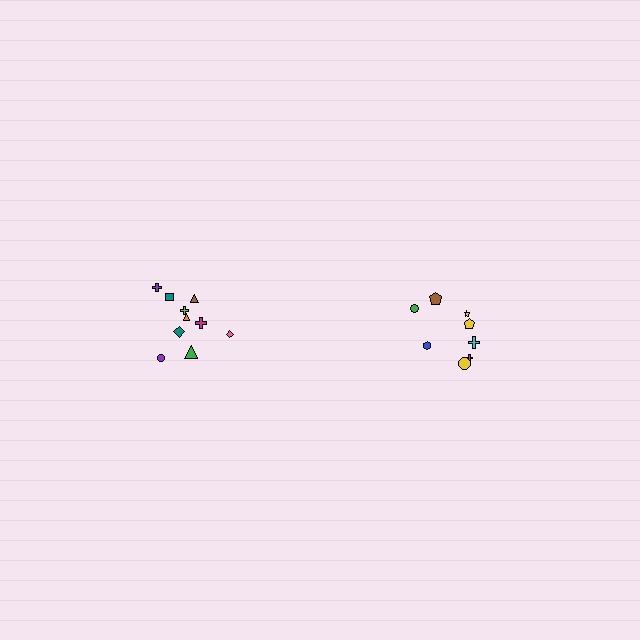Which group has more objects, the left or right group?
The left group.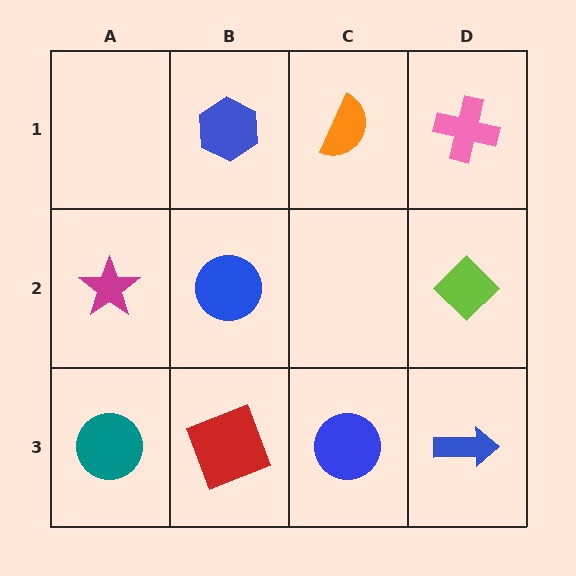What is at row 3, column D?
A blue arrow.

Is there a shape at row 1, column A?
No, that cell is empty.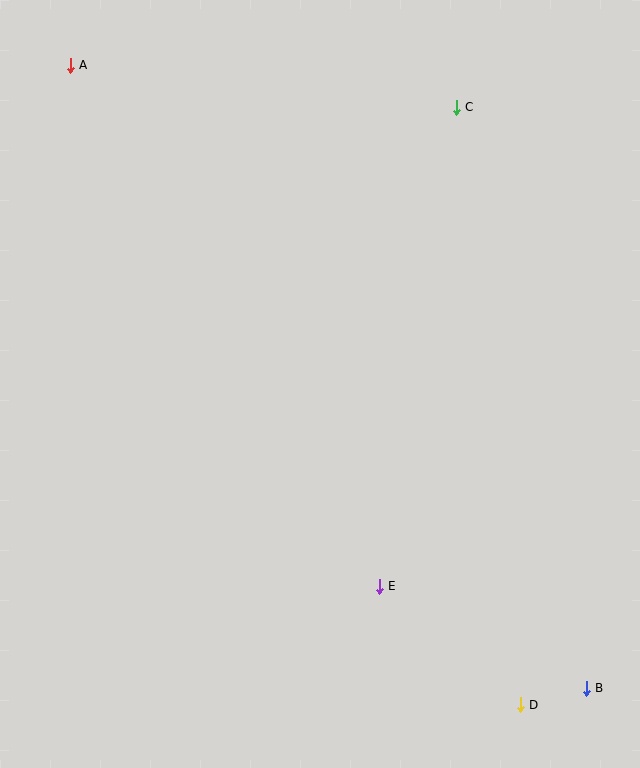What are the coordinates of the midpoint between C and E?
The midpoint between C and E is at (418, 347).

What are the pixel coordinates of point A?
Point A is at (70, 65).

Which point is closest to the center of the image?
Point E at (379, 586) is closest to the center.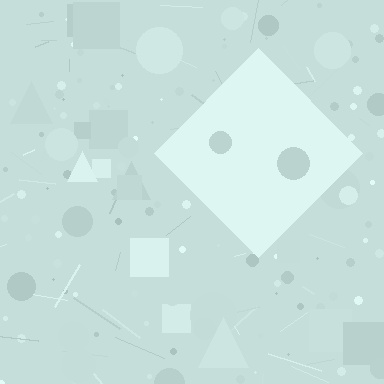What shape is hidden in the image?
A diamond is hidden in the image.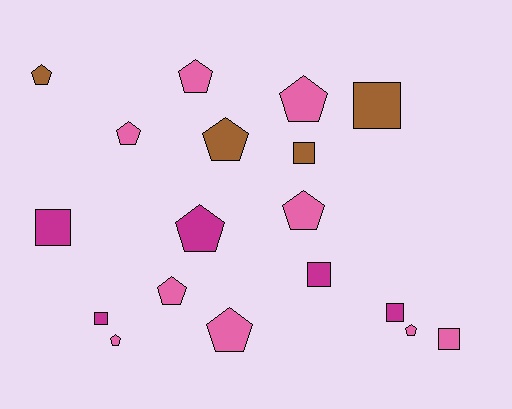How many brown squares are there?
There are 2 brown squares.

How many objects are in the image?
There are 18 objects.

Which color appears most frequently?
Pink, with 9 objects.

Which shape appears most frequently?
Pentagon, with 11 objects.